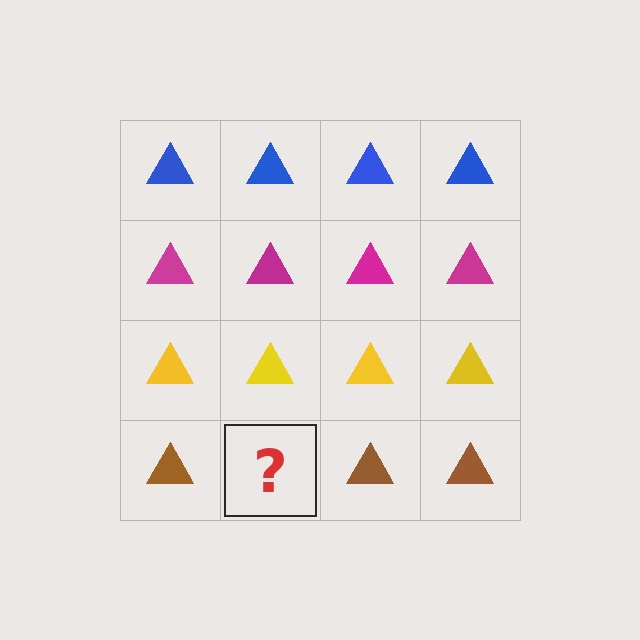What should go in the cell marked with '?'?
The missing cell should contain a brown triangle.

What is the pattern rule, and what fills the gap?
The rule is that each row has a consistent color. The gap should be filled with a brown triangle.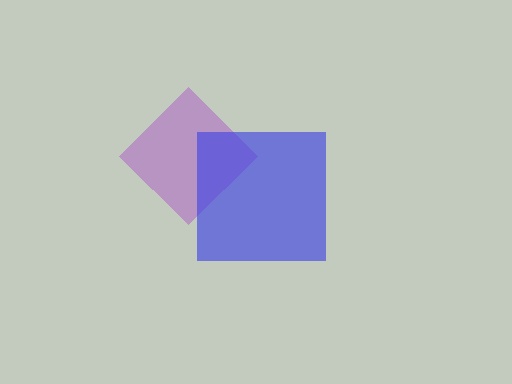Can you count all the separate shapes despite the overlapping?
Yes, there are 2 separate shapes.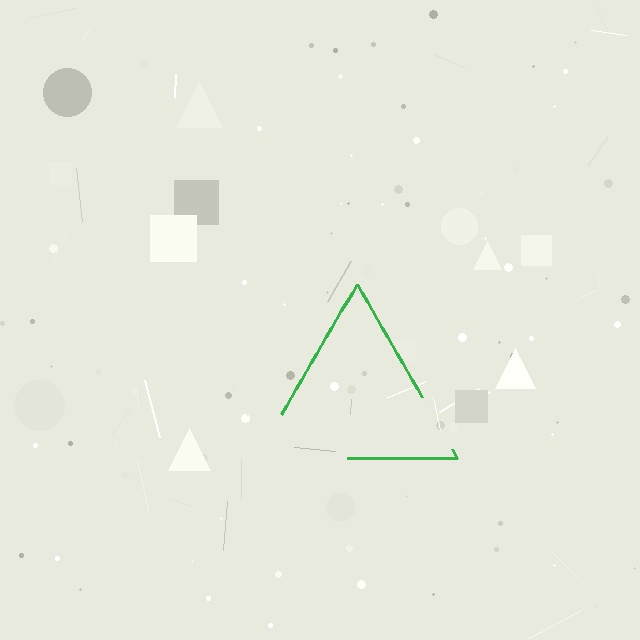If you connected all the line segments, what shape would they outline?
They would outline a triangle.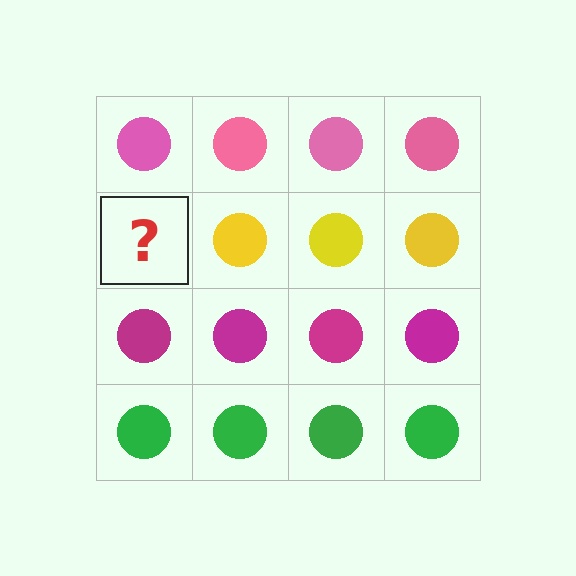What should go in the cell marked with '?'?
The missing cell should contain a yellow circle.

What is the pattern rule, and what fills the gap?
The rule is that each row has a consistent color. The gap should be filled with a yellow circle.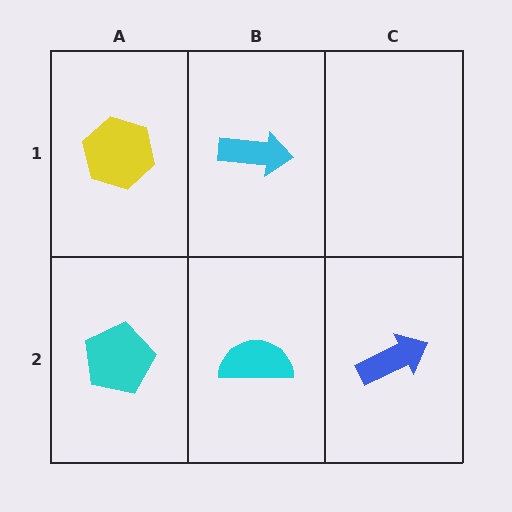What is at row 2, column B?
A cyan semicircle.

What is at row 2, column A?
A cyan pentagon.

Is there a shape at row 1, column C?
No, that cell is empty.